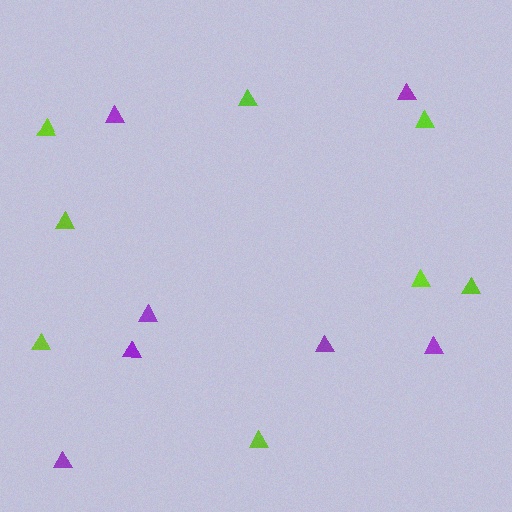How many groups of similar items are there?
There are 2 groups: one group of lime triangles (8) and one group of purple triangles (7).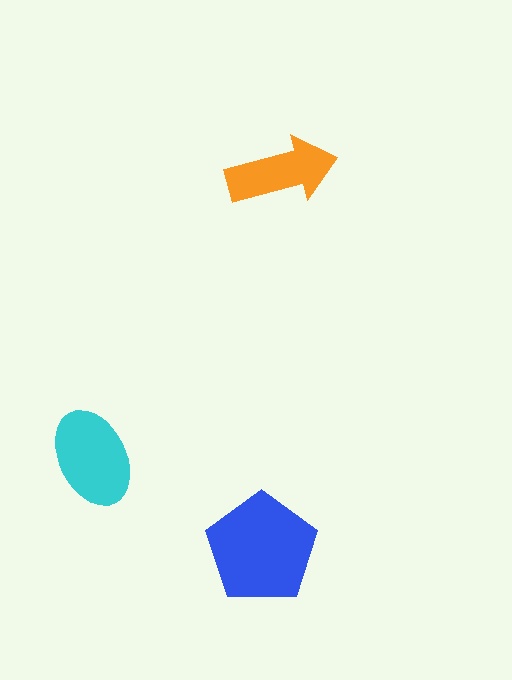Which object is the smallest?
The orange arrow.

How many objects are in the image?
There are 3 objects in the image.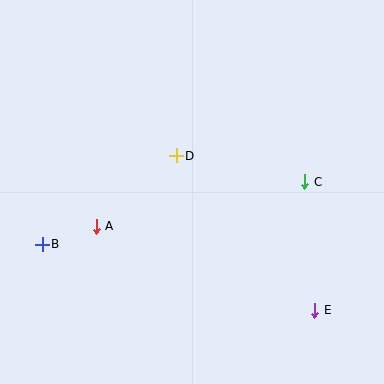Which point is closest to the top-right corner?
Point C is closest to the top-right corner.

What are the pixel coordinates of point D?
Point D is at (176, 156).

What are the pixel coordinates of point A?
Point A is at (96, 226).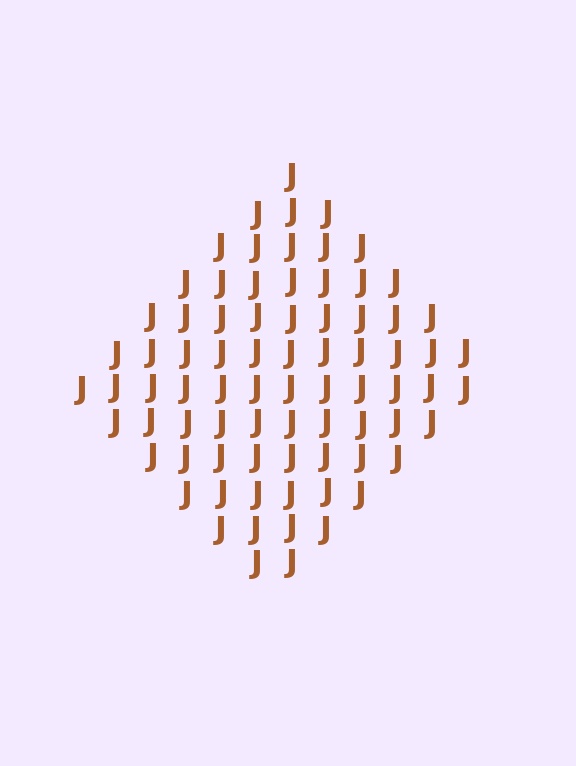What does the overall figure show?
The overall figure shows a diamond.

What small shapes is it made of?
It is made of small letter J's.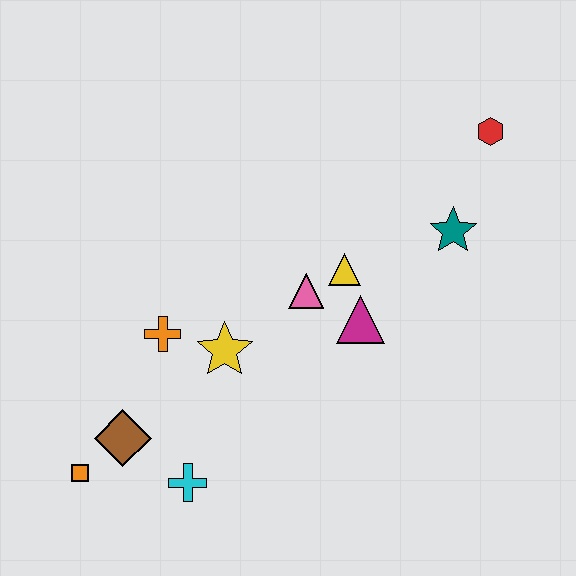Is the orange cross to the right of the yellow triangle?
No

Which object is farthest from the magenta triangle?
The orange square is farthest from the magenta triangle.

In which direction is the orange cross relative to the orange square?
The orange cross is above the orange square.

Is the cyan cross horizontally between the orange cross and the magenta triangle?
Yes